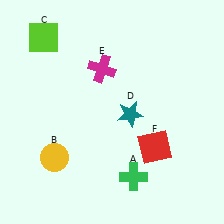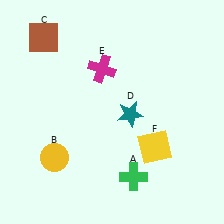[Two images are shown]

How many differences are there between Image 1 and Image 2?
There are 2 differences between the two images.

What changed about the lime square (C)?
In Image 1, C is lime. In Image 2, it changed to brown.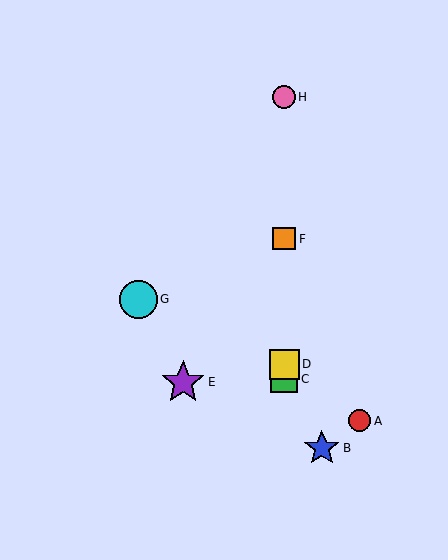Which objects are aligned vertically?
Objects C, D, F, H are aligned vertically.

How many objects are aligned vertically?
4 objects (C, D, F, H) are aligned vertically.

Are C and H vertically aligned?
Yes, both are at x≈284.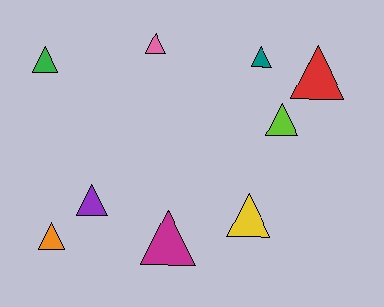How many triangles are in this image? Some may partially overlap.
There are 9 triangles.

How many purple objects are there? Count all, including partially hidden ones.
There is 1 purple object.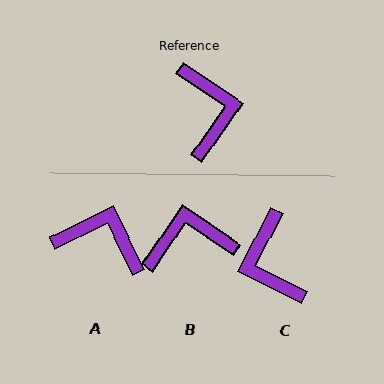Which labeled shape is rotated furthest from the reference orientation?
C, about 173 degrees away.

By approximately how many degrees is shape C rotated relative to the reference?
Approximately 173 degrees clockwise.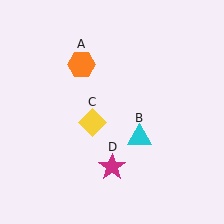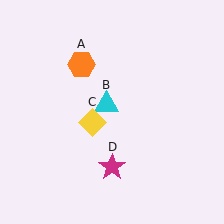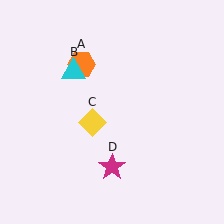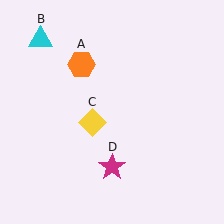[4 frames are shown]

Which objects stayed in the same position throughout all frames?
Orange hexagon (object A) and yellow diamond (object C) and magenta star (object D) remained stationary.